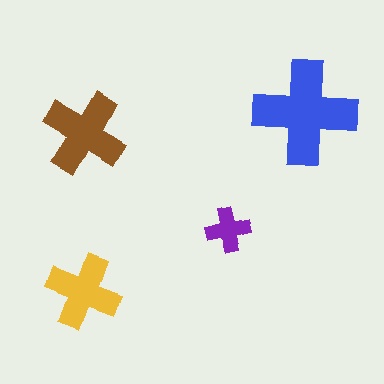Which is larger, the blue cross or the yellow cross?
The blue one.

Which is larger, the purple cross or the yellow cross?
The yellow one.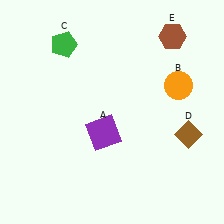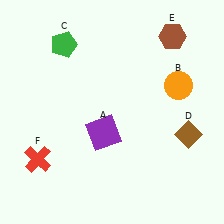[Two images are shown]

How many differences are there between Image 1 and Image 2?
There is 1 difference between the two images.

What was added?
A red cross (F) was added in Image 2.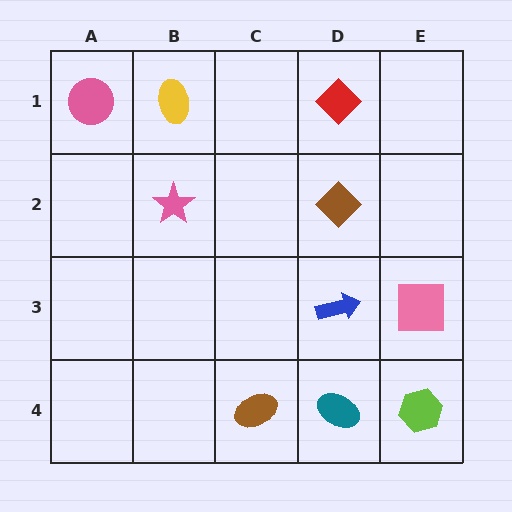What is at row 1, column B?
A yellow ellipse.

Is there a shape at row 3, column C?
No, that cell is empty.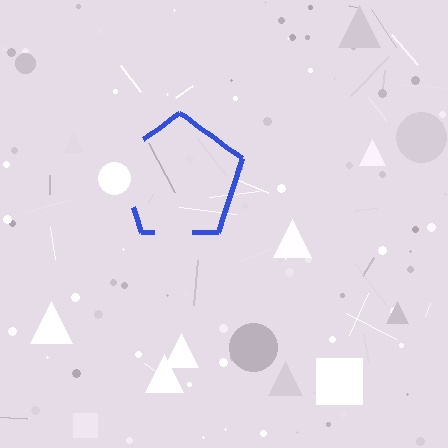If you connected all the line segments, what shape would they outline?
They would outline a pentagon.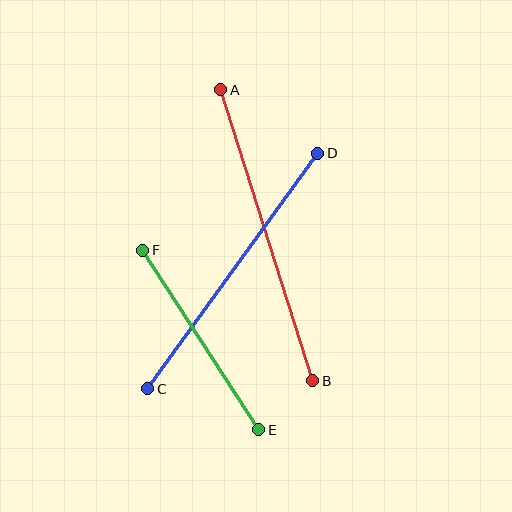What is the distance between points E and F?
The distance is approximately 214 pixels.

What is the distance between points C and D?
The distance is approximately 290 pixels.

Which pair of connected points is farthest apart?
Points A and B are farthest apart.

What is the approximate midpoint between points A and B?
The midpoint is at approximately (267, 235) pixels.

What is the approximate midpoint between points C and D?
The midpoint is at approximately (233, 271) pixels.